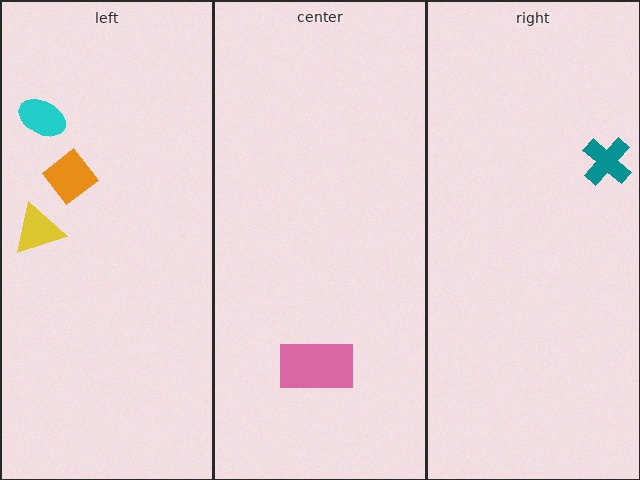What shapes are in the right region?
The teal cross.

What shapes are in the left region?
The yellow triangle, the orange diamond, the cyan ellipse.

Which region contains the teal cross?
The right region.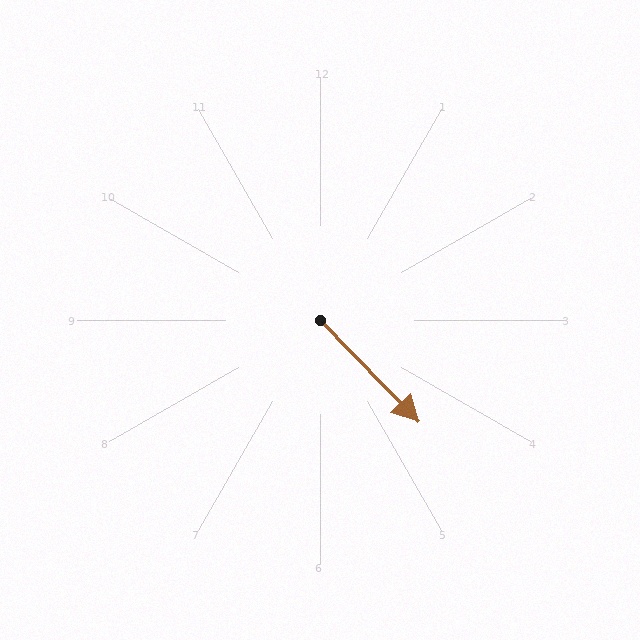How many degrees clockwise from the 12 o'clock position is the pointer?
Approximately 136 degrees.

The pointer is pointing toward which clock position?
Roughly 5 o'clock.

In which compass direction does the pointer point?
Southeast.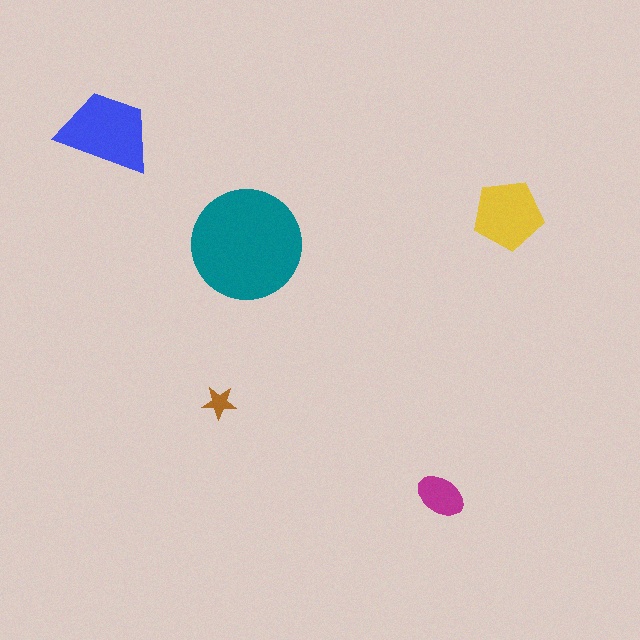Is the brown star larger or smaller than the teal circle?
Smaller.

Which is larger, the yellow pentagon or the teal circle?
The teal circle.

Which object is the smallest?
The brown star.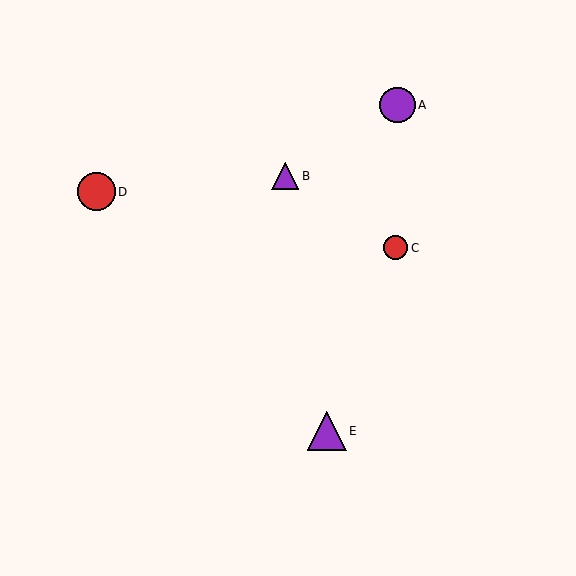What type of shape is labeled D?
Shape D is a red circle.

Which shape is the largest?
The purple triangle (labeled E) is the largest.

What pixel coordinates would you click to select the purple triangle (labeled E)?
Click at (327, 431) to select the purple triangle E.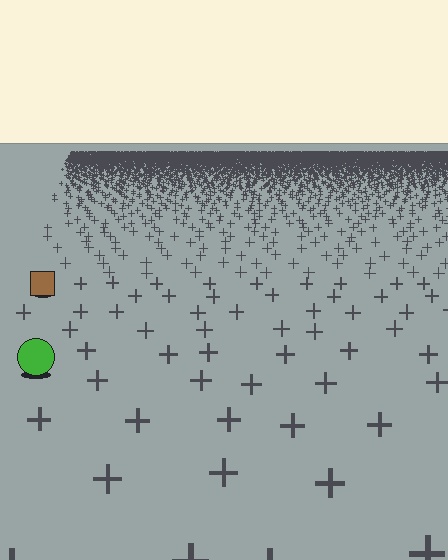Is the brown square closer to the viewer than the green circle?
No. The green circle is closer — you can tell from the texture gradient: the ground texture is coarser near it.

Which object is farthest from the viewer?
The brown square is farthest from the viewer. It appears smaller and the ground texture around it is denser.